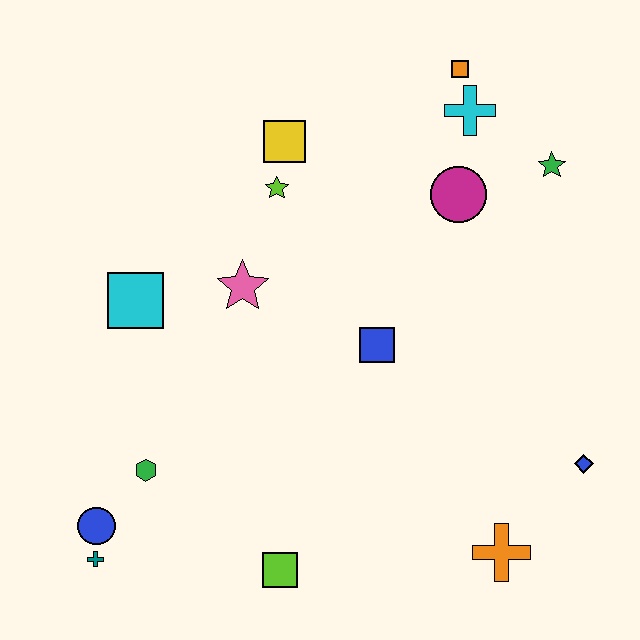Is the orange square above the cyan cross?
Yes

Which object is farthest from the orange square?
The teal cross is farthest from the orange square.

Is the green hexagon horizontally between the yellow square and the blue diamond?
No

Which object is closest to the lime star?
The yellow square is closest to the lime star.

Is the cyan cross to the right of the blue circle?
Yes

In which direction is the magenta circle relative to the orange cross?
The magenta circle is above the orange cross.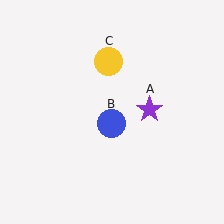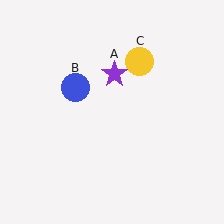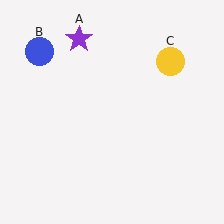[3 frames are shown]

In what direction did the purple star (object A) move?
The purple star (object A) moved up and to the left.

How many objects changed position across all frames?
3 objects changed position: purple star (object A), blue circle (object B), yellow circle (object C).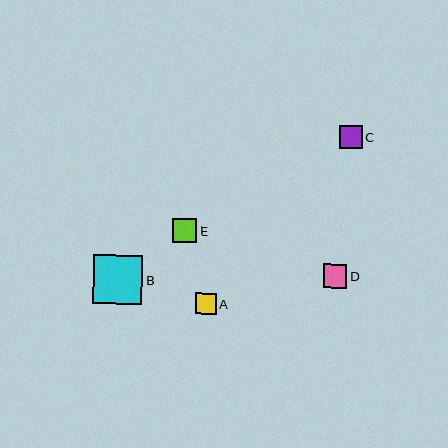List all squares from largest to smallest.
From largest to smallest: B, E, D, C, A.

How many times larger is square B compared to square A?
Square B is approximately 2.4 times the size of square A.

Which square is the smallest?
Square A is the smallest with a size of approximately 21 pixels.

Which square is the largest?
Square B is the largest with a size of approximately 50 pixels.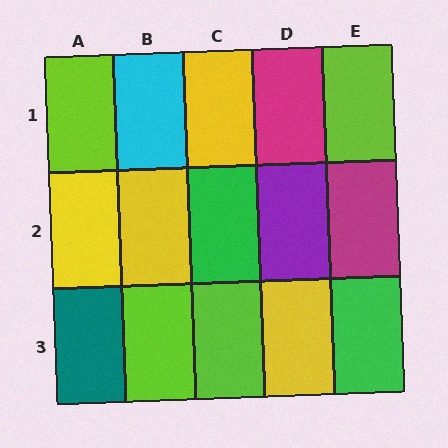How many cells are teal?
1 cell is teal.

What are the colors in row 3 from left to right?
Teal, lime, lime, yellow, green.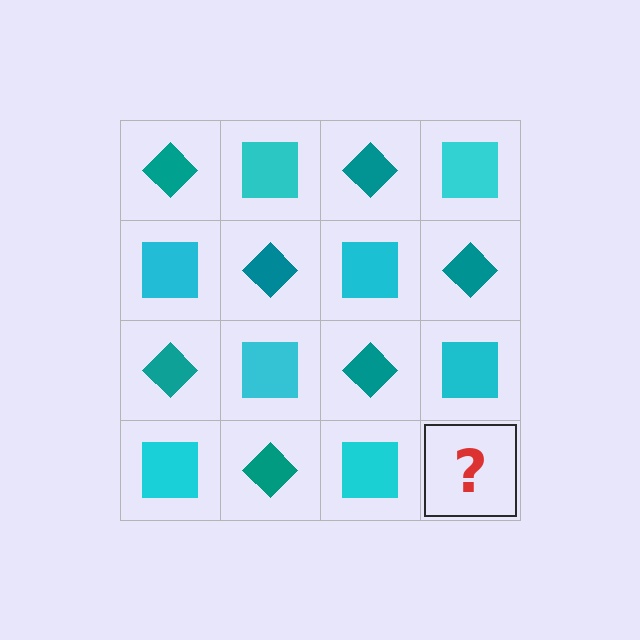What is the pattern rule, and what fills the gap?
The rule is that it alternates teal diamond and cyan square in a checkerboard pattern. The gap should be filled with a teal diamond.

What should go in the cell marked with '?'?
The missing cell should contain a teal diamond.